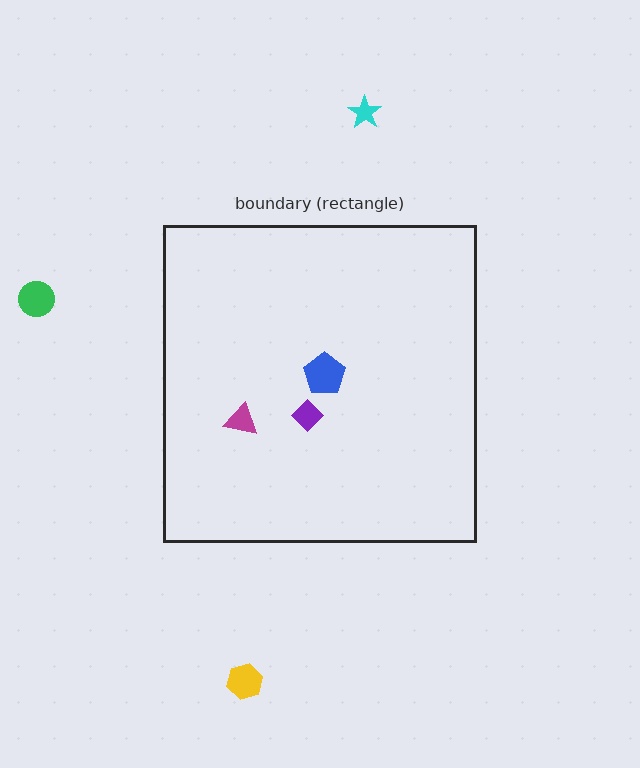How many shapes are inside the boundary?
3 inside, 3 outside.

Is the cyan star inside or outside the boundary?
Outside.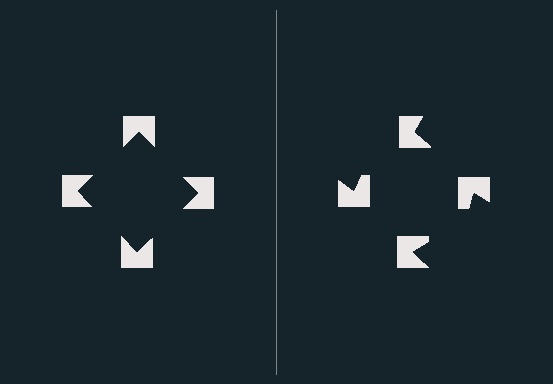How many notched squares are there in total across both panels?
8 — 4 on each side.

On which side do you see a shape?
An illusory square appears on the left side. On the right side the wedge cuts are rotated, so no coherent shape forms.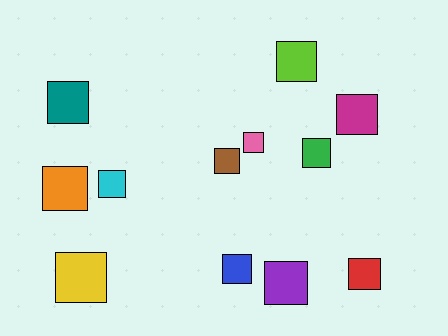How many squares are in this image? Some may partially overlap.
There are 12 squares.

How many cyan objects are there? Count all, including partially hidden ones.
There is 1 cyan object.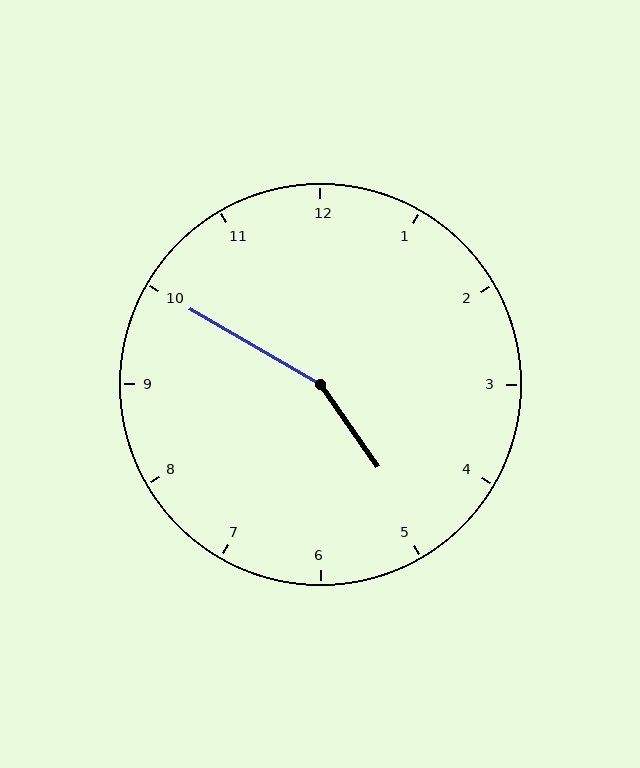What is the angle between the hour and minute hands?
Approximately 155 degrees.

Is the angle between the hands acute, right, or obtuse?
It is obtuse.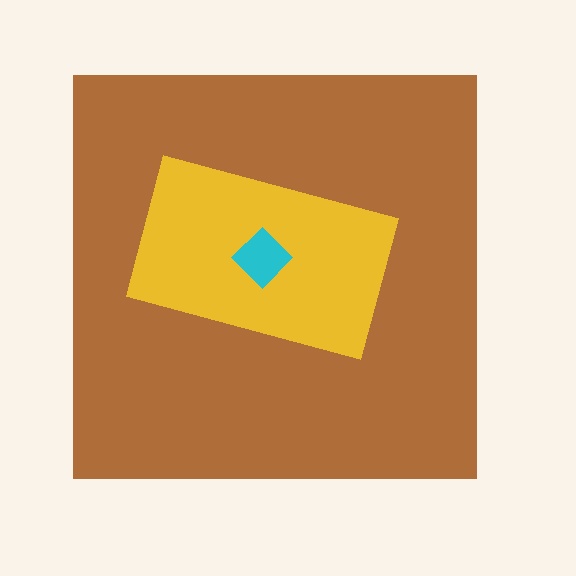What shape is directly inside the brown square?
The yellow rectangle.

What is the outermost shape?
The brown square.